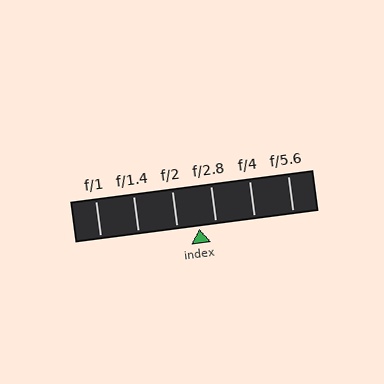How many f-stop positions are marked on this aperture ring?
There are 6 f-stop positions marked.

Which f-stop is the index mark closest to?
The index mark is closest to f/2.8.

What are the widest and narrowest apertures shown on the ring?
The widest aperture shown is f/1 and the narrowest is f/5.6.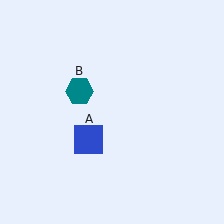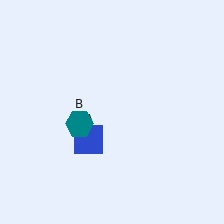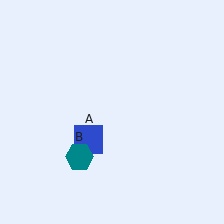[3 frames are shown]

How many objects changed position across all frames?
1 object changed position: teal hexagon (object B).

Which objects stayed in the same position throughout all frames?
Blue square (object A) remained stationary.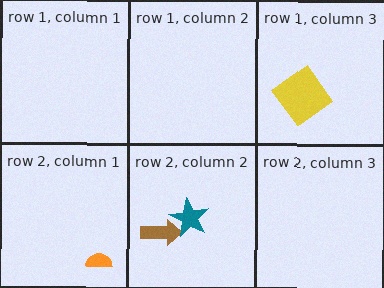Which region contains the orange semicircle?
The row 2, column 1 region.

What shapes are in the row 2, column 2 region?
The brown arrow, the teal star.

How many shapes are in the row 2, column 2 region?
2.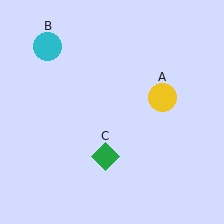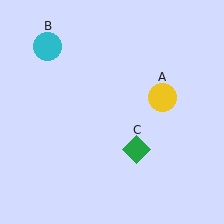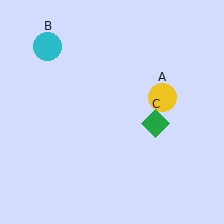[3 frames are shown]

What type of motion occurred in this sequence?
The green diamond (object C) rotated counterclockwise around the center of the scene.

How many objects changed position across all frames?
1 object changed position: green diamond (object C).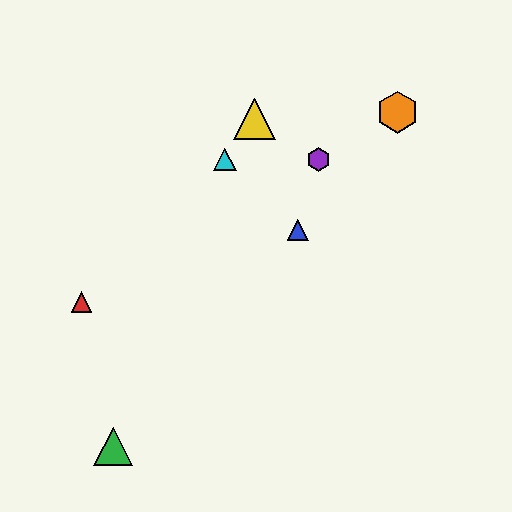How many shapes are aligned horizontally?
2 shapes (the purple hexagon, the cyan triangle) are aligned horizontally.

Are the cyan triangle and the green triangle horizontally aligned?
No, the cyan triangle is at y≈159 and the green triangle is at y≈446.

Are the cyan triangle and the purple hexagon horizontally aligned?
Yes, both are at y≈159.